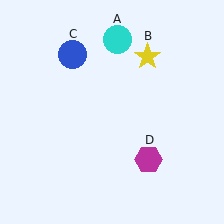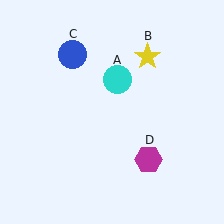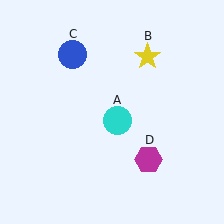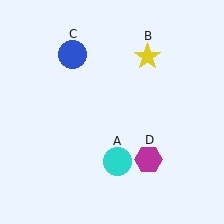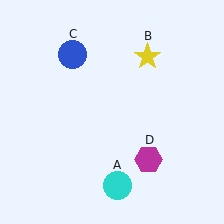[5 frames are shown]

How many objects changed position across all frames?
1 object changed position: cyan circle (object A).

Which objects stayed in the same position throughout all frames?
Yellow star (object B) and blue circle (object C) and magenta hexagon (object D) remained stationary.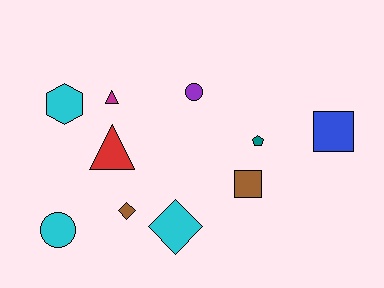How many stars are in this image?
There are no stars.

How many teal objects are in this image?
There is 1 teal object.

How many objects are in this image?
There are 10 objects.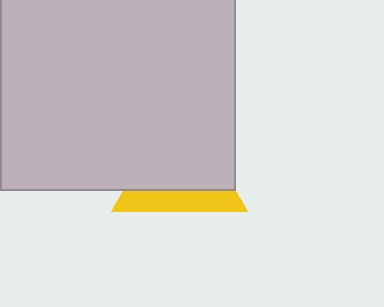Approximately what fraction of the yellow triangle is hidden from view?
Roughly 69% of the yellow triangle is hidden behind the light gray rectangle.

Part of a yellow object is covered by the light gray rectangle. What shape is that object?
It is a triangle.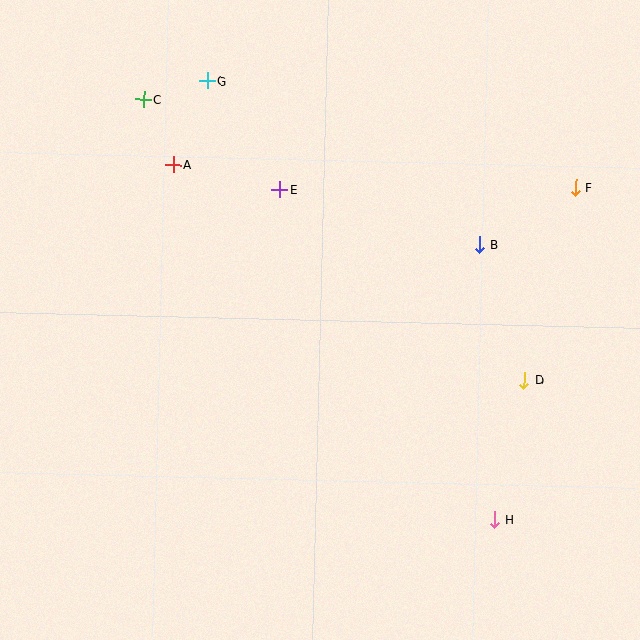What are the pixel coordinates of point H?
Point H is at (495, 520).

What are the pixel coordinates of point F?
Point F is at (576, 188).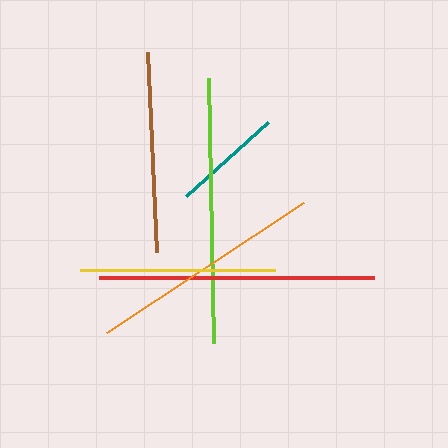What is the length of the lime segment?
The lime segment is approximately 265 pixels long.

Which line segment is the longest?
The red line is the longest at approximately 275 pixels.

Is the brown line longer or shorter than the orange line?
The orange line is longer than the brown line.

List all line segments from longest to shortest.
From longest to shortest: red, lime, orange, brown, yellow, teal.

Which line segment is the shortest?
The teal line is the shortest at approximately 111 pixels.